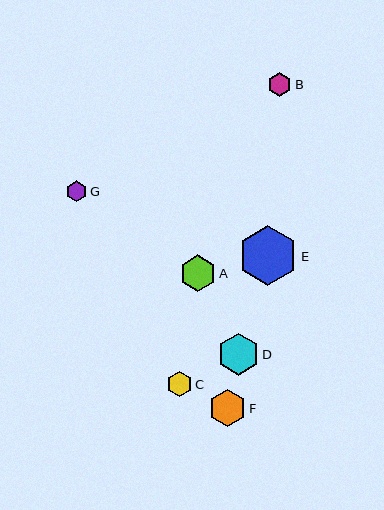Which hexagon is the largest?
Hexagon E is the largest with a size of approximately 60 pixels.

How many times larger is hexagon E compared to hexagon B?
Hexagon E is approximately 2.5 times the size of hexagon B.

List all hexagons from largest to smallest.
From largest to smallest: E, D, F, A, C, B, G.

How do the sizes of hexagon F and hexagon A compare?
Hexagon F and hexagon A are approximately the same size.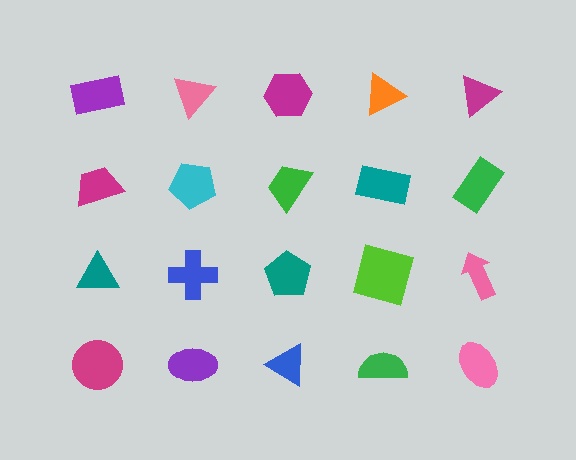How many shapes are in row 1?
5 shapes.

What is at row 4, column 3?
A blue triangle.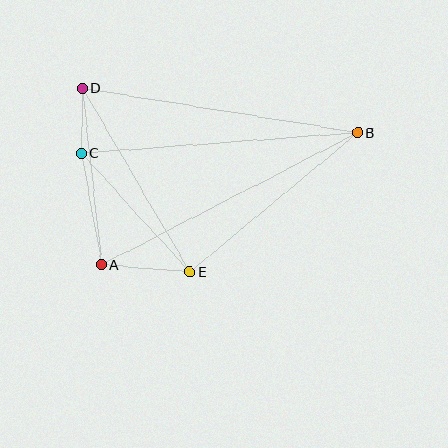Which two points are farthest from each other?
Points A and B are farthest from each other.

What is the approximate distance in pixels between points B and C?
The distance between B and C is approximately 277 pixels.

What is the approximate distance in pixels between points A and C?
The distance between A and C is approximately 114 pixels.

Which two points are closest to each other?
Points C and D are closest to each other.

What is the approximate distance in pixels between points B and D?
The distance between B and D is approximately 279 pixels.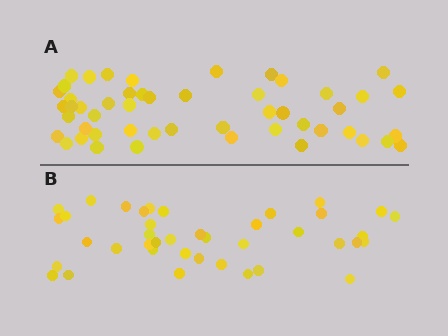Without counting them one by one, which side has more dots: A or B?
Region A (the top region) has more dots.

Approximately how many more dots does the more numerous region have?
Region A has roughly 10 or so more dots than region B.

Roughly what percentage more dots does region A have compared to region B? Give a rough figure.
About 25% more.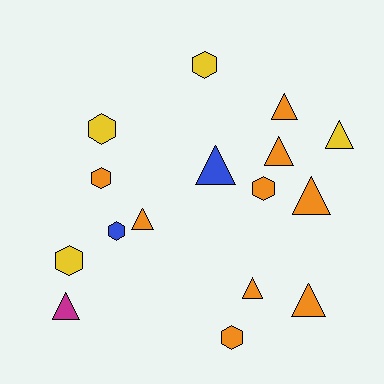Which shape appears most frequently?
Triangle, with 9 objects.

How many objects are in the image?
There are 16 objects.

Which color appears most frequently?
Orange, with 9 objects.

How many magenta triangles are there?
There is 1 magenta triangle.